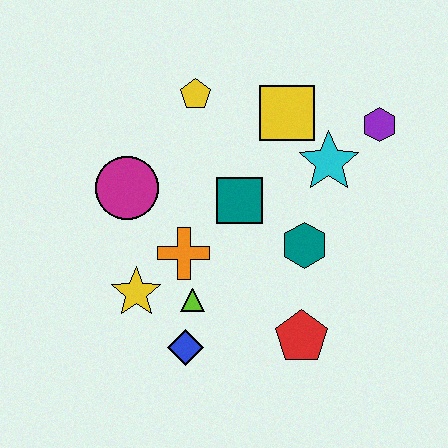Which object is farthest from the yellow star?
The purple hexagon is farthest from the yellow star.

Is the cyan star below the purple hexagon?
Yes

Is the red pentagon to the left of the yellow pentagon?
No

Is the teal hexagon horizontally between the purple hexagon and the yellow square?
Yes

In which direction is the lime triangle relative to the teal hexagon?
The lime triangle is to the left of the teal hexagon.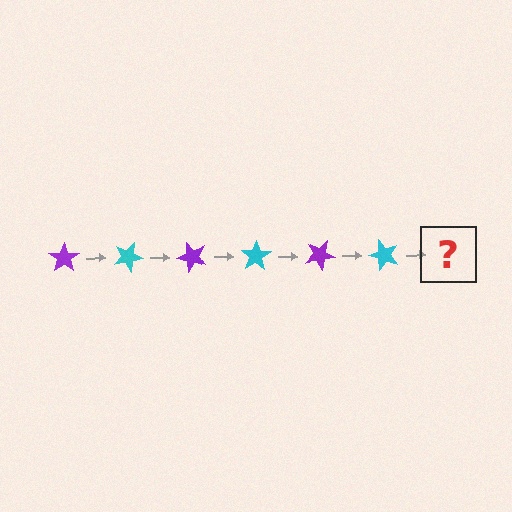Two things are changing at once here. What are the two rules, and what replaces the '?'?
The two rules are that it rotates 25 degrees each step and the color cycles through purple and cyan. The '?' should be a purple star, rotated 150 degrees from the start.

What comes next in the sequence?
The next element should be a purple star, rotated 150 degrees from the start.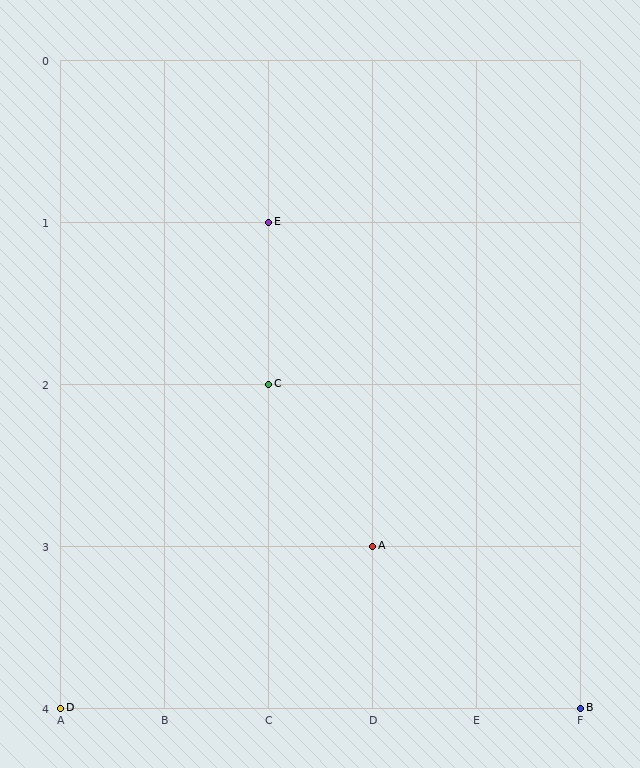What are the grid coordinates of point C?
Point C is at grid coordinates (C, 2).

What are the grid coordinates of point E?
Point E is at grid coordinates (C, 1).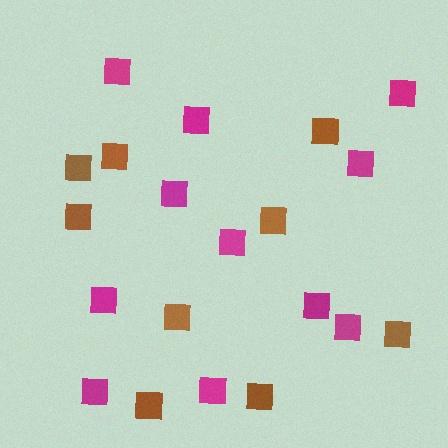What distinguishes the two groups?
There are 2 groups: one group of magenta squares (11) and one group of brown squares (9).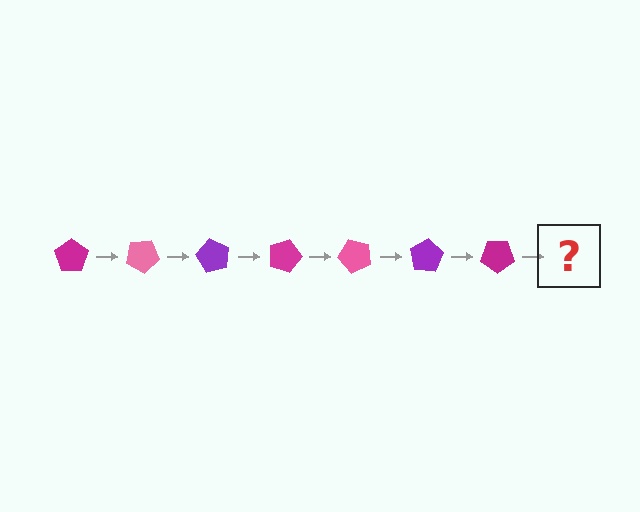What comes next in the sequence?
The next element should be a pink pentagon, rotated 210 degrees from the start.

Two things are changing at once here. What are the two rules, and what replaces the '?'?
The two rules are that it rotates 30 degrees each step and the color cycles through magenta, pink, and purple. The '?' should be a pink pentagon, rotated 210 degrees from the start.